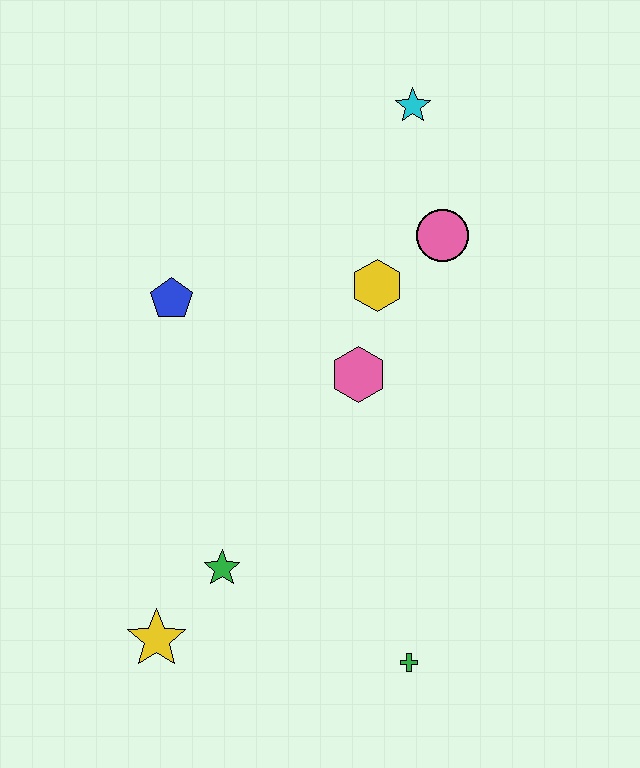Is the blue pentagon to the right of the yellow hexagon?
No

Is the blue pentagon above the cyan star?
No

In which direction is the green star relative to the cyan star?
The green star is below the cyan star.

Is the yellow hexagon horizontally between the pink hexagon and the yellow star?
No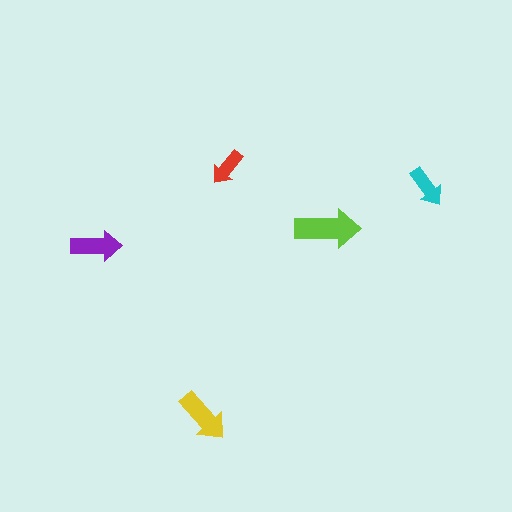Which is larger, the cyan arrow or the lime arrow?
The lime one.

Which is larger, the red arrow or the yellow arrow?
The yellow one.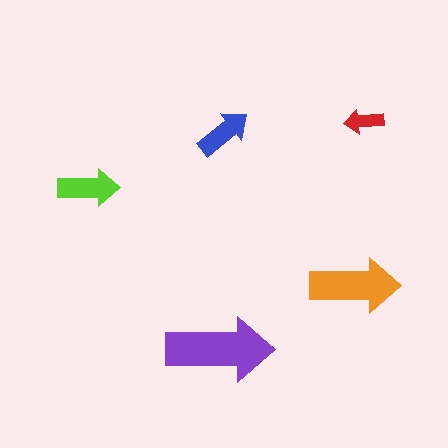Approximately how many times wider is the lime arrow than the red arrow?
About 1.5 times wider.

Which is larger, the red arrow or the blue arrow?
The blue one.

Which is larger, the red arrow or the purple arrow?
The purple one.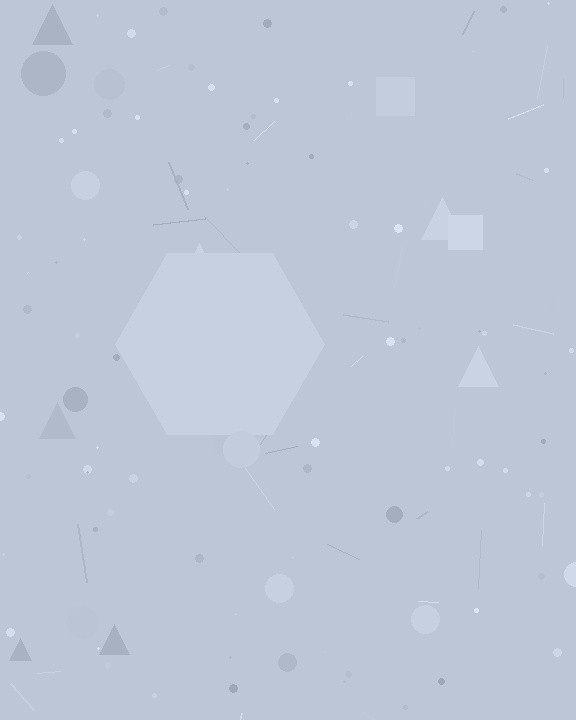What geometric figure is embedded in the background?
A hexagon is embedded in the background.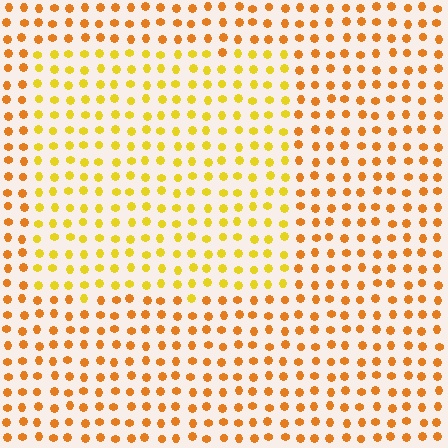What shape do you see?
I see a rectangle.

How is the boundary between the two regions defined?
The boundary is defined purely by a slight shift in hue (about 26 degrees). Spacing, size, and orientation are identical on both sides.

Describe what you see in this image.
The image is filled with small orange elements in a uniform arrangement. A rectangle-shaped region is visible where the elements are tinted to a slightly different hue, forming a subtle color boundary.